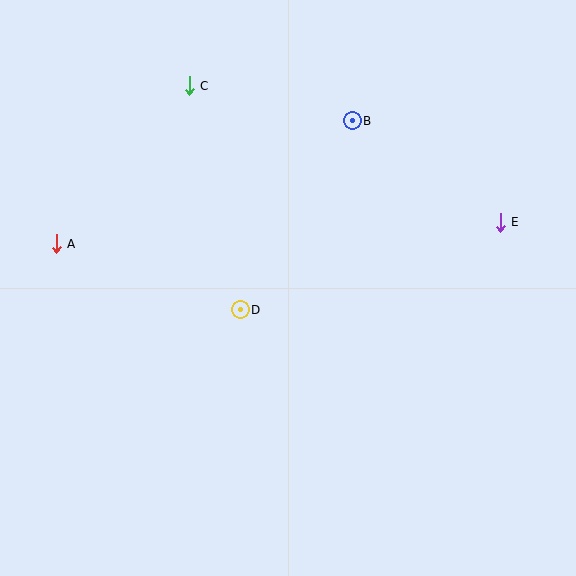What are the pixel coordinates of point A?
Point A is at (56, 244).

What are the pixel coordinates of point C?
Point C is at (189, 86).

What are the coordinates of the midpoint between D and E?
The midpoint between D and E is at (370, 266).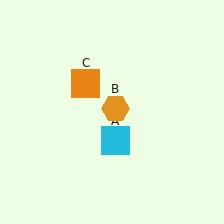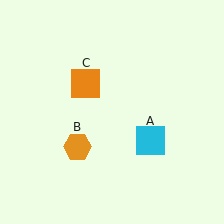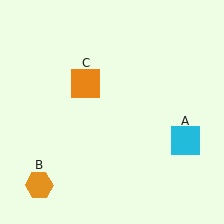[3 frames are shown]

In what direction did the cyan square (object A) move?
The cyan square (object A) moved right.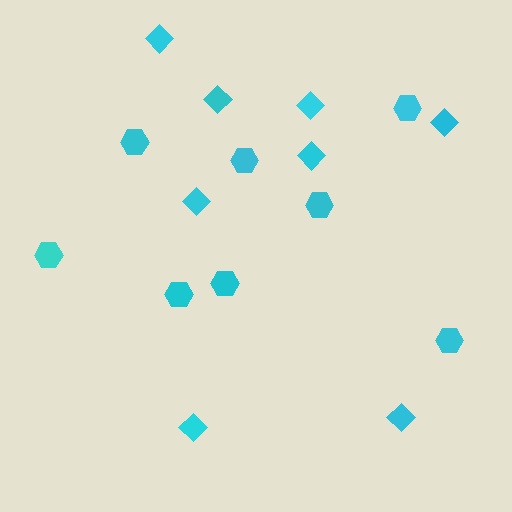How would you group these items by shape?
There are 2 groups: one group of diamonds (8) and one group of hexagons (8).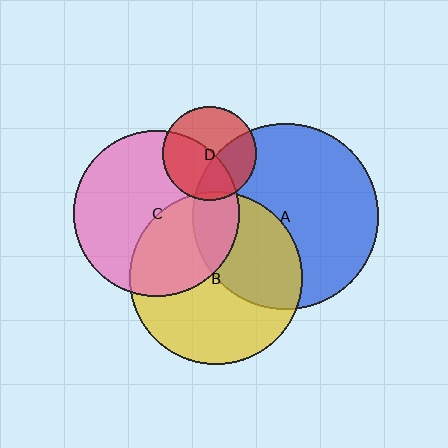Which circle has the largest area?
Circle A (blue).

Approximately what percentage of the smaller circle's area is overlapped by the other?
Approximately 40%.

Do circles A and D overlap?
Yes.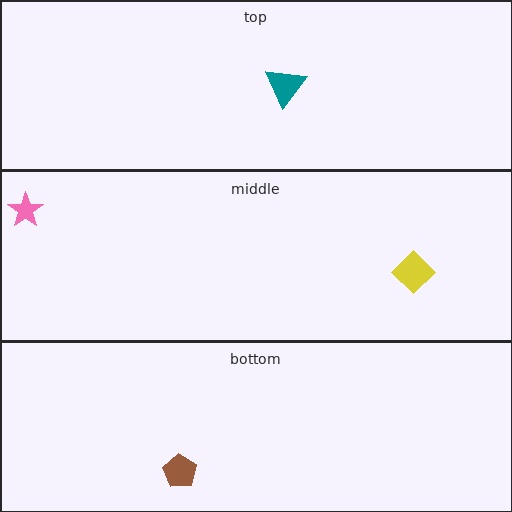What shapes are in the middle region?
The pink star, the yellow diamond.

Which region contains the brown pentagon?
The bottom region.